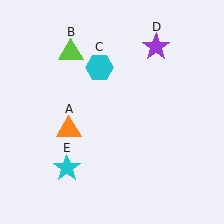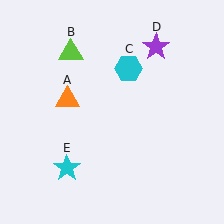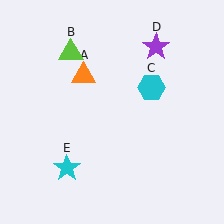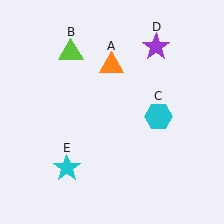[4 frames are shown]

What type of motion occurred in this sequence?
The orange triangle (object A), cyan hexagon (object C) rotated clockwise around the center of the scene.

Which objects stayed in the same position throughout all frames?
Lime triangle (object B) and purple star (object D) and cyan star (object E) remained stationary.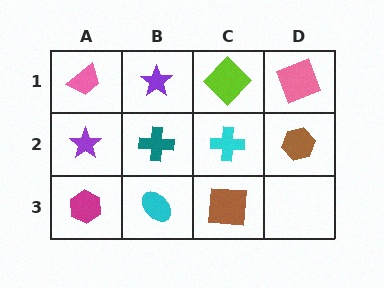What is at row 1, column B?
A purple star.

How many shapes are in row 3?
3 shapes.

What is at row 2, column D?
A brown hexagon.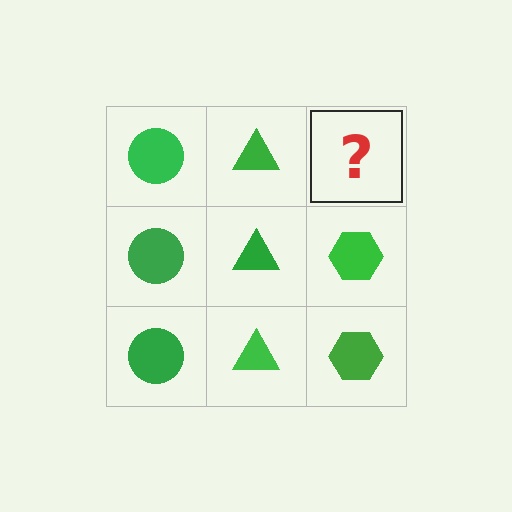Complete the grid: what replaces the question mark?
The question mark should be replaced with a green hexagon.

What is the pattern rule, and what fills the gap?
The rule is that each column has a consistent shape. The gap should be filled with a green hexagon.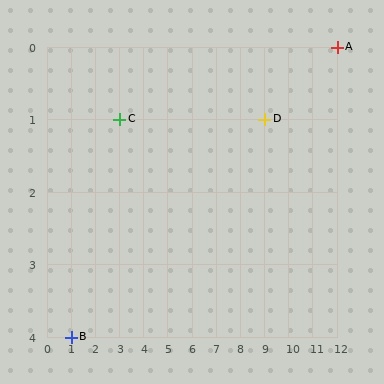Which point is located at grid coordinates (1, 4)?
Point B is at (1, 4).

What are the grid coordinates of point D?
Point D is at grid coordinates (9, 1).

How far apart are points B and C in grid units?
Points B and C are 2 columns and 3 rows apart (about 3.6 grid units diagonally).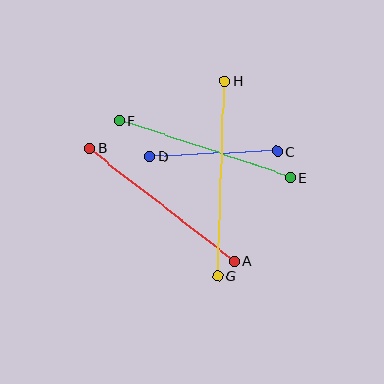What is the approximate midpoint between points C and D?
The midpoint is at approximately (213, 154) pixels.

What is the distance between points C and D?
The distance is approximately 128 pixels.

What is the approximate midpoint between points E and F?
The midpoint is at approximately (205, 149) pixels.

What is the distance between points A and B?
The distance is approximately 183 pixels.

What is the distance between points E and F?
The distance is approximately 181 pixels.